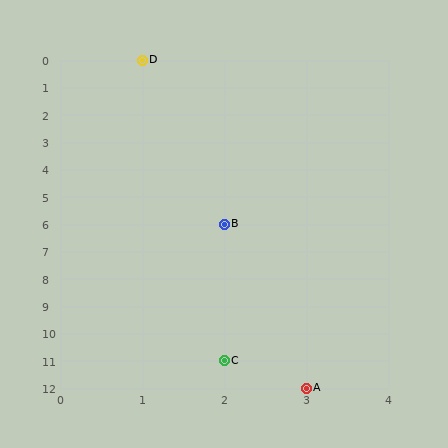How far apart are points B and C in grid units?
Points B and C are 5 rows apart.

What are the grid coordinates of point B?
Point B is at grid coordinates (2, 6).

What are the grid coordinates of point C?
Point C is at grid coordinates (2, 11).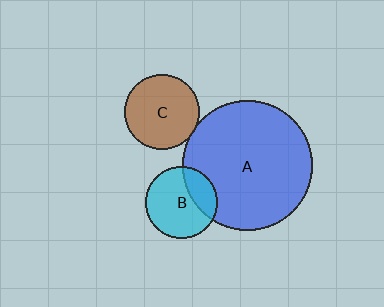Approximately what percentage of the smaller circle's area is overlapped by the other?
Approximately 5%.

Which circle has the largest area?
Circle A (blue).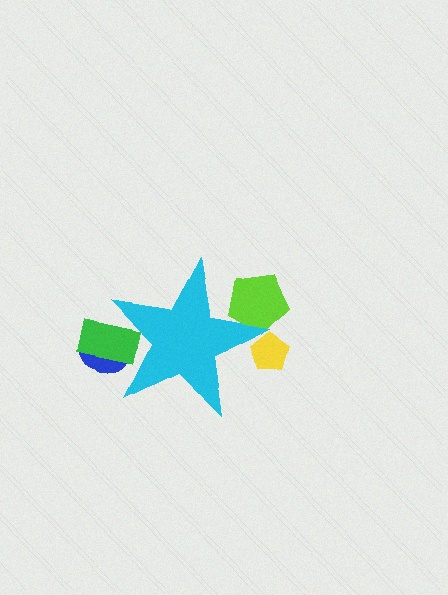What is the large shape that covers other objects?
A cyan star.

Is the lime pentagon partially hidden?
Yes, the lime pentagon is partially hidden behind the cyan star.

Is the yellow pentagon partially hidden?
Yes, the yellow pentagon is partially hidden behind the cyan star.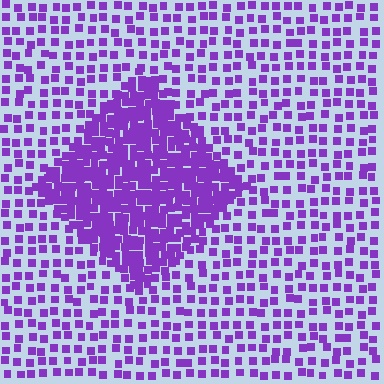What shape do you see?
I see a diamond.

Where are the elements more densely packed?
The elements are more densely packed inside the diamond boundary.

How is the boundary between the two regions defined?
The boundary is defined by a change in element density (approximately 2.6x ratio). All elements are the same color, size, and shape.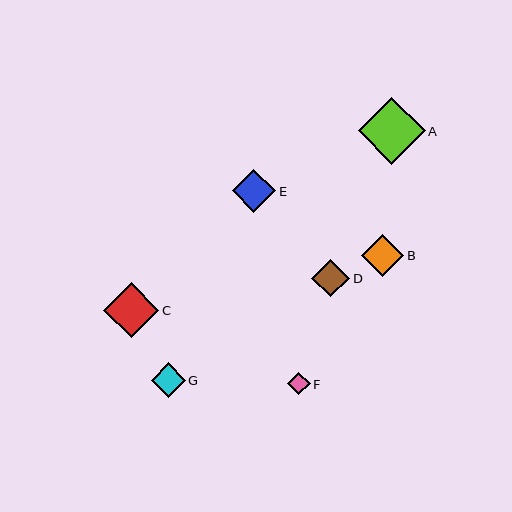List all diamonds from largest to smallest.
From largest to smallest: A, C, E, B, D, G, F.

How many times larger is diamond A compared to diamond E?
Diamond A is approximately 1.5 times the size of diamond E.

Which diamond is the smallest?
Diamond F is the smallest with a size of approximately 22 pixels.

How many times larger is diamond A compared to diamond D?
Diamond A is approximately 1.8 times the size of diamond D.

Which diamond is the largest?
Diamond A is the largest with a size of approximately 67 pixels.